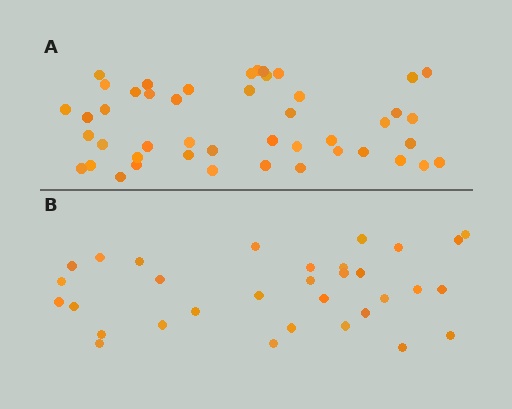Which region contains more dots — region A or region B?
Region A (the top region) has more dots.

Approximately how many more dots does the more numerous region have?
Region A has approximately 15 more dots than region B.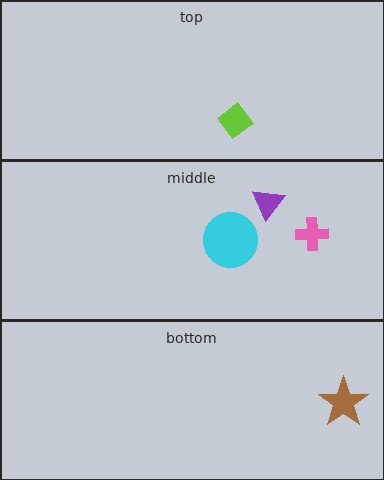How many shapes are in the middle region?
3.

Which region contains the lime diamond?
The top region.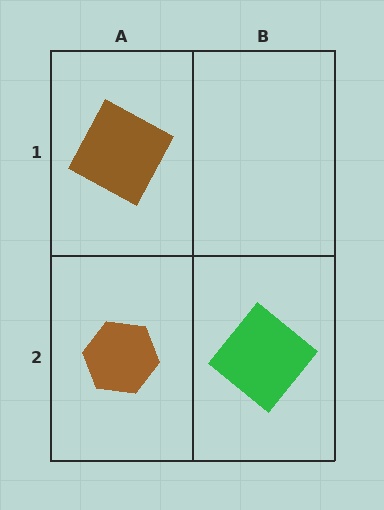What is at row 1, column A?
A brown square.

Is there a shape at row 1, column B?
No, that cell is empty.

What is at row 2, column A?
A brown hexagon.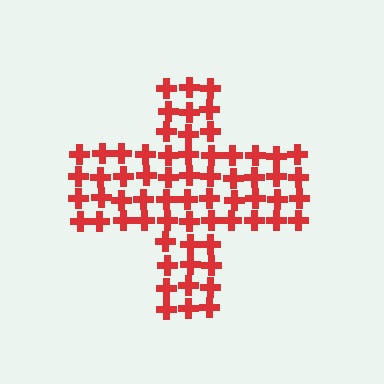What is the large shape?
The large shape is a cross.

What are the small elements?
The small elements are crosses.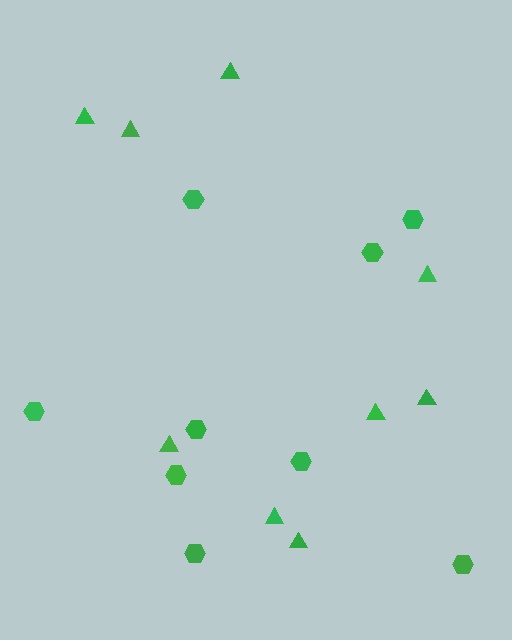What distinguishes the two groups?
There are 2 groups: one group of hexagons (9) and one group of triangles (9).